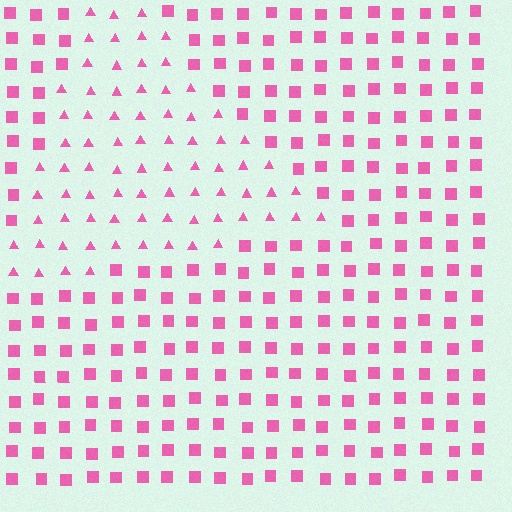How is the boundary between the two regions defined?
The boundary is defined by a change in element shape: triangles inside vs. squares outside. All elements share the same color and spacing.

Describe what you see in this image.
The image is filled with small pink elements arranged in a uniform grid. A triangle-shaped region contains triangles, while the surrounding area contains squares. The boundary is defined purely by the change in element shape.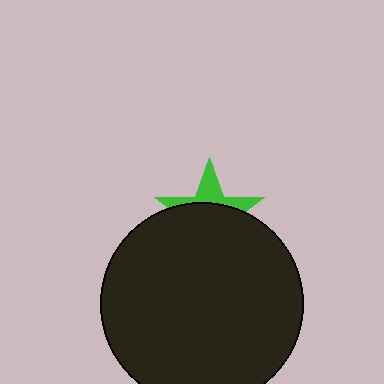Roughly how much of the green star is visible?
A small part of it is visible (roughly 34%).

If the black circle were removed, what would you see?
You would see the complete green star.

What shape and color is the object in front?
The object in front is a black circle.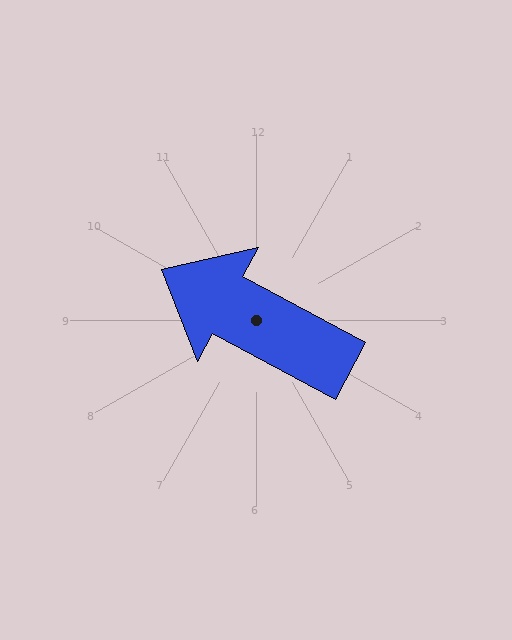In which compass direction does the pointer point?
Northwest.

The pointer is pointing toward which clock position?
Roughly 10 o'clock.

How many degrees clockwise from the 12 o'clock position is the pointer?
Approximately 298 degrees.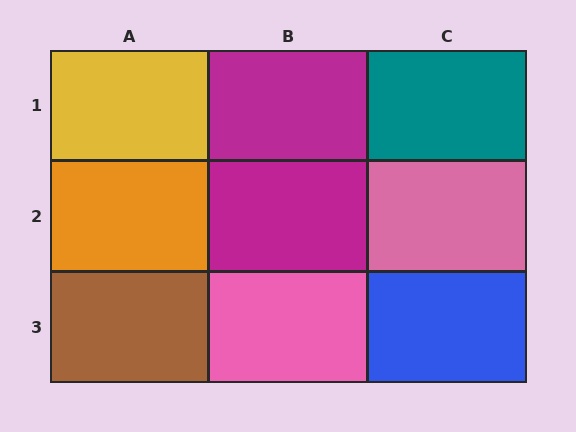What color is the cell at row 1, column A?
Yellow.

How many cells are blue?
1 cell is blue.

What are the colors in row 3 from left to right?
Brown, pink, blue.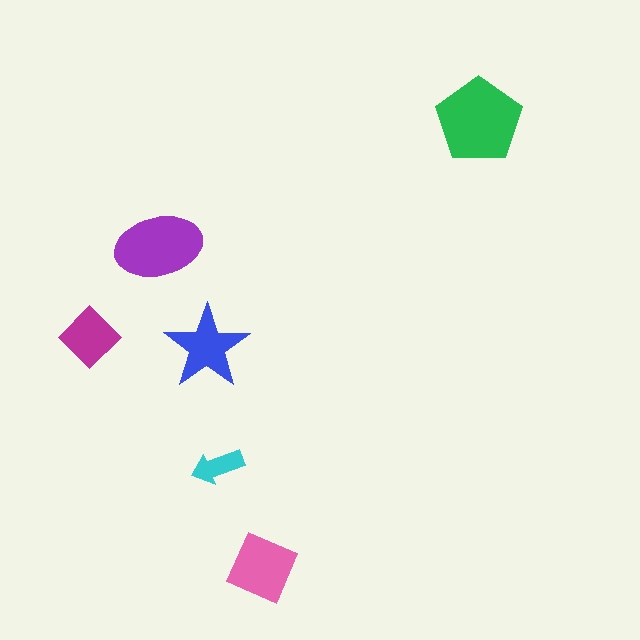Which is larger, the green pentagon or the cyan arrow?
The green pentagon.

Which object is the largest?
The green pentagon.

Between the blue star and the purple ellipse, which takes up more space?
The purple ellipse.